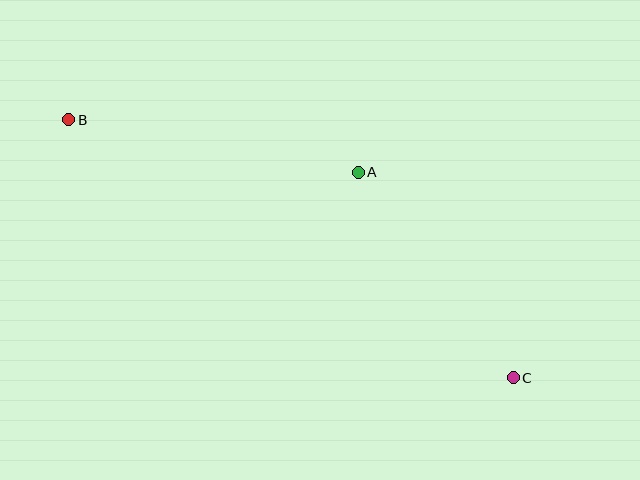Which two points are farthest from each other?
Points B and C are farthest from each other.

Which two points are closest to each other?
Points A and C are closest to each other.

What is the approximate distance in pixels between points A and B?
The distance between A and B is approximately 294 pixels.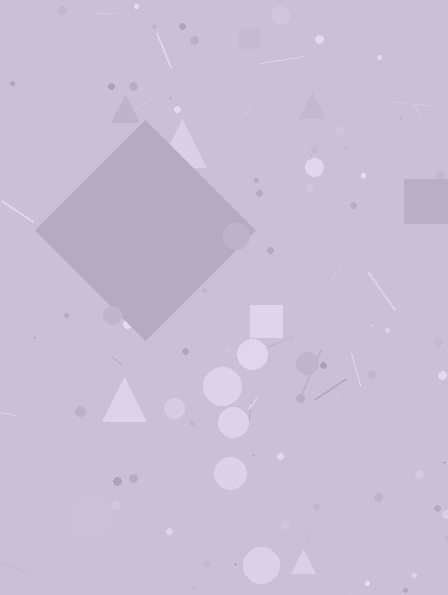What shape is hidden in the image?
A diamond is hidden in the image.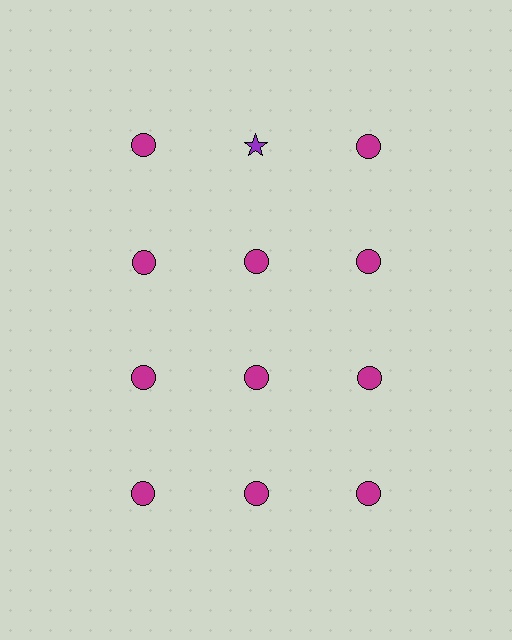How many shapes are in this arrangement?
There are 12 shapes arranged in a grid pattern.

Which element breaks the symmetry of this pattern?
The purple star in the top row, second from left column breaks the symmetry. All other shapes are magenta circles.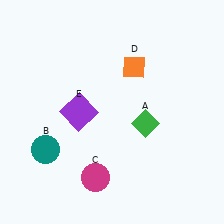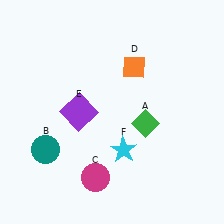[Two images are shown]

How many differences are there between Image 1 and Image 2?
There is 1 difference between the two images.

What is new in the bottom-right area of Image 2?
A cyan star (F) was added in the bottom-right area of Image 2.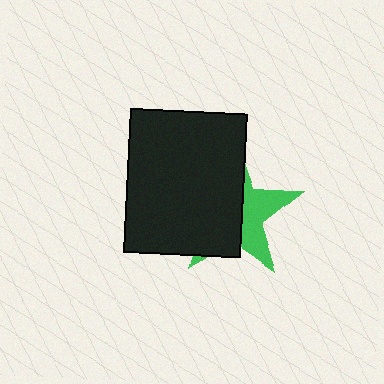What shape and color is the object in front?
The object in front is a black rectangle.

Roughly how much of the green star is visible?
A small part of it is visible (roughly 40%).